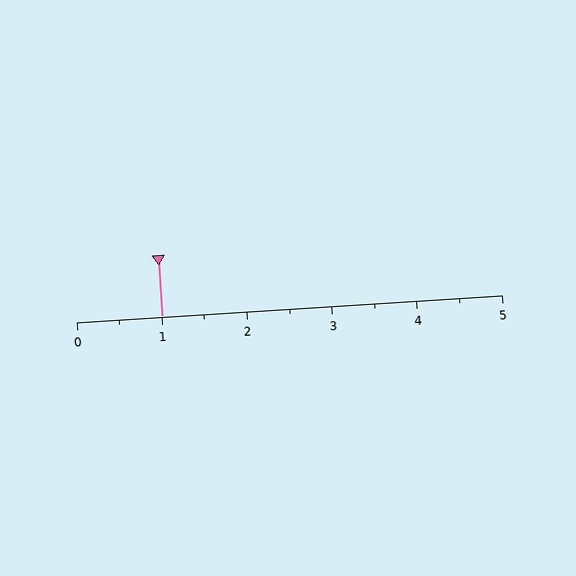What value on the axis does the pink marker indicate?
The marker indicates approximately 1.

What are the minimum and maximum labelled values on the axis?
The axis runs from 0 to 5.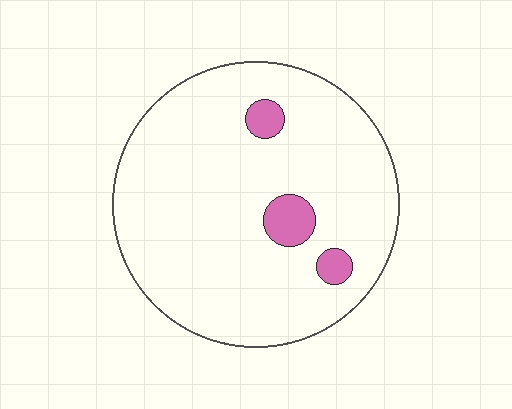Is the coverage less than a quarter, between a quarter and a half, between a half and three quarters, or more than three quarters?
Less than a quarter.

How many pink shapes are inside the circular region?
3.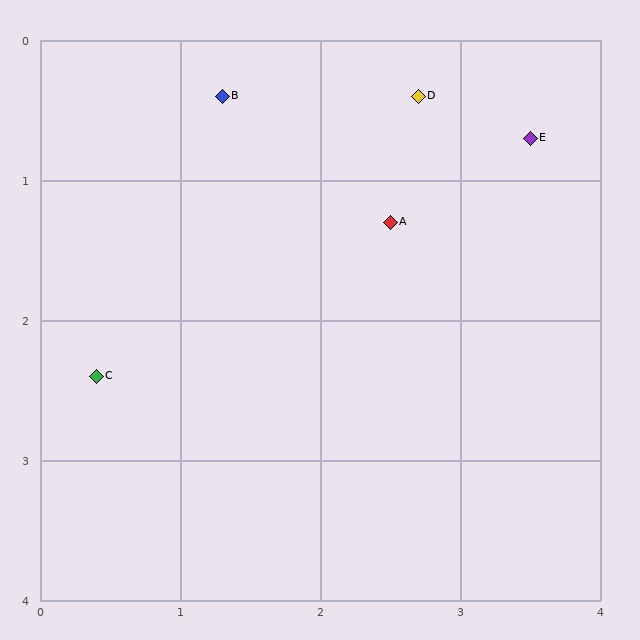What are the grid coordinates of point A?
Point A is at approximately (2.5, 1.3).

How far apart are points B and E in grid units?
Points B and E are about 2.2 grid units apart.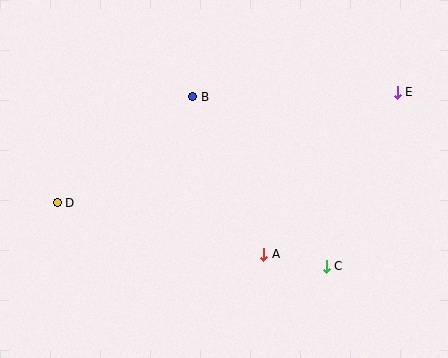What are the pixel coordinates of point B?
Point B is at (193, 97).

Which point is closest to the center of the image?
Point A at (264, 254) is closest to the center.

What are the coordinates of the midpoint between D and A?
The midpoint between D and A is at (160, 228).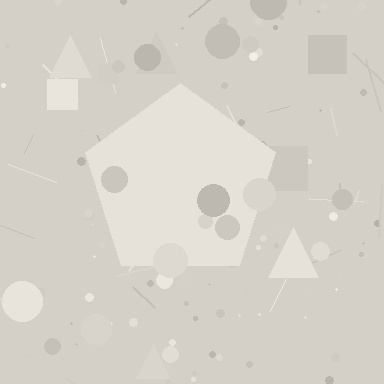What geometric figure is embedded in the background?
A pentagon is embedded in the background.